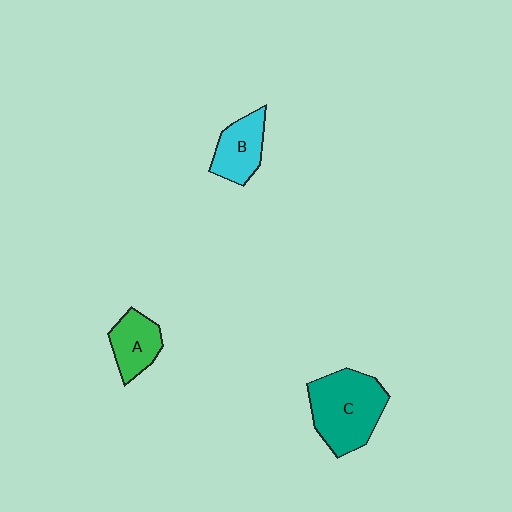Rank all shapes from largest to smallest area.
From largest to smallest: C (teal), B (cyan), A (green).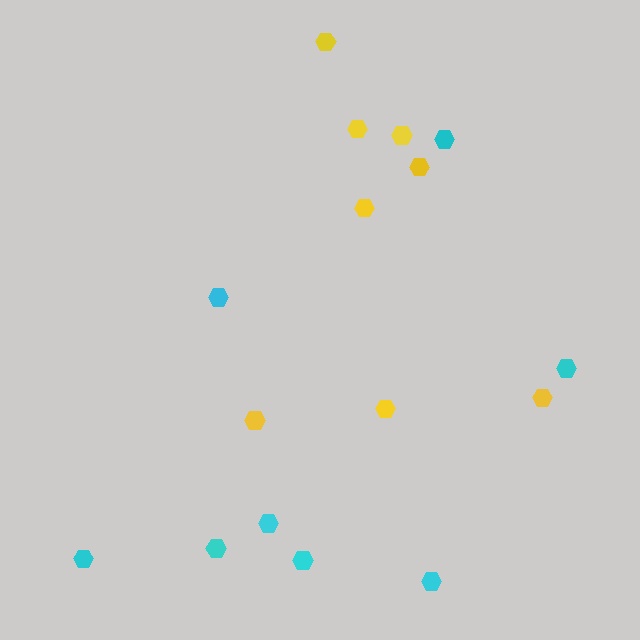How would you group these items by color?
There are 2 groups: one group of yellow hexagons (8) and one group of cyan hexagons (8).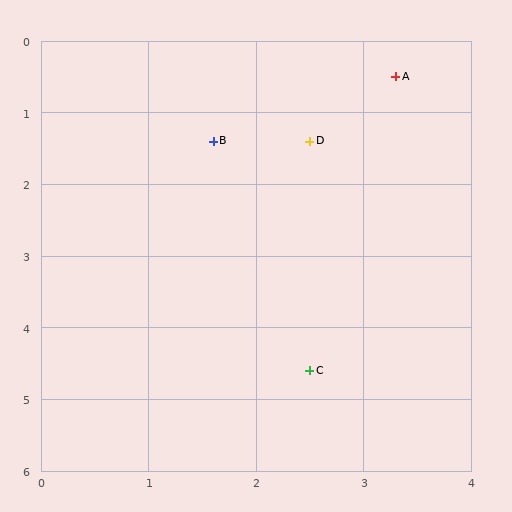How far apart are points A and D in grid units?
Points A and D are about 1.2 grid units apart.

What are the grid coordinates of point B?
Point B is at approximately (1.6, 1.4).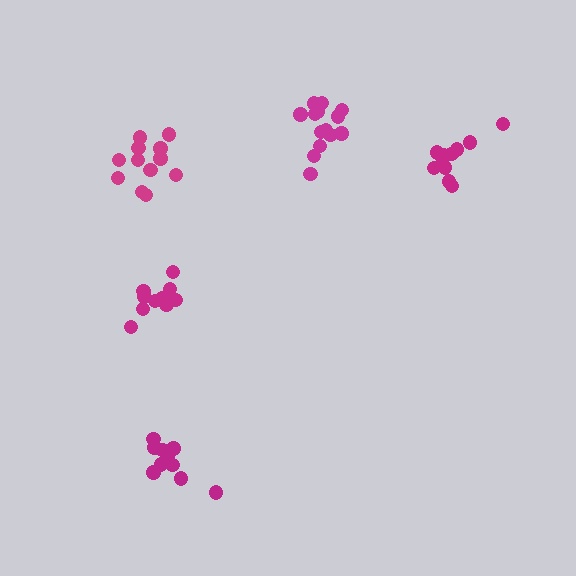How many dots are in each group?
Group 1: 10 dots, Group 2: 11 dots, Group 3: 11 dots, Group 4: 14 dots, Group 5: 12 dots (58 total).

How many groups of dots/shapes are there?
There are 5 groups.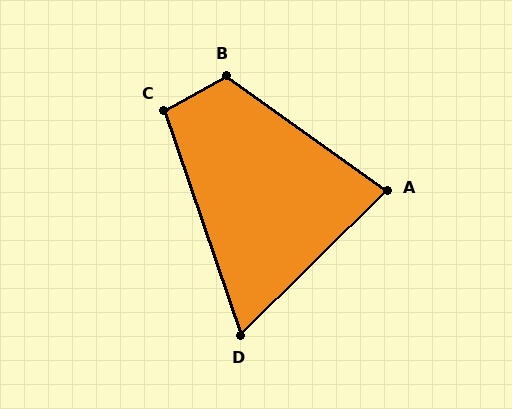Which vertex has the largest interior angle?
B, at approximately 116 degrees.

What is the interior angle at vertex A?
Approximately 80 degrees (acute).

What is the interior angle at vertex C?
Approximately 100 degrees (obtuse).